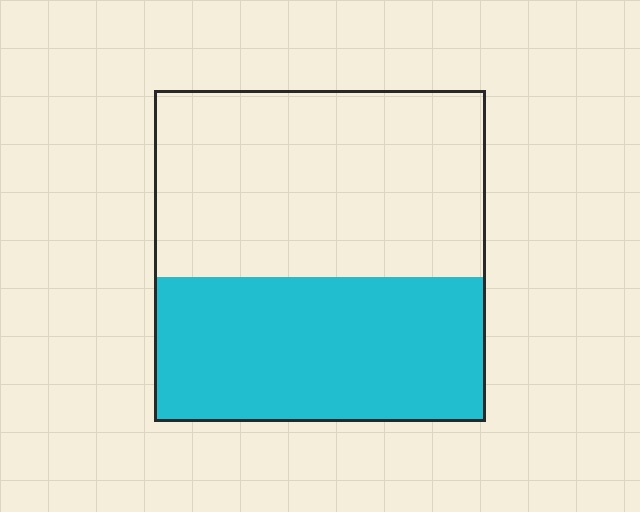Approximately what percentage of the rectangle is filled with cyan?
Approximately 45%.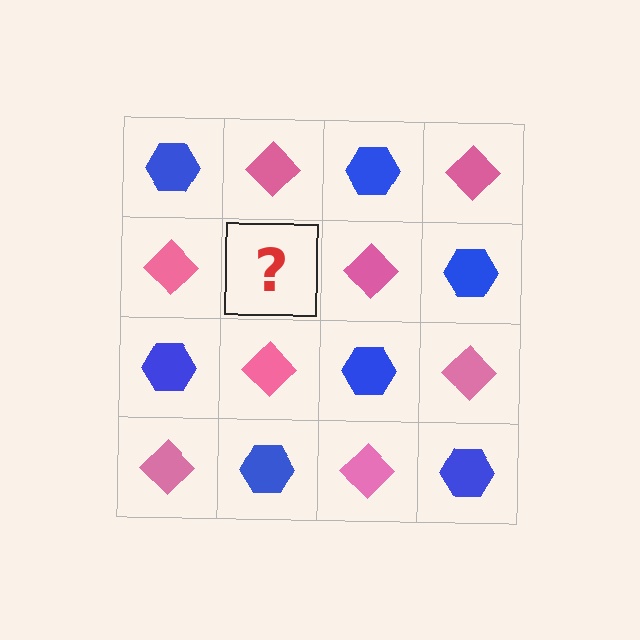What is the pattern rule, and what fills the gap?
The rule is that it alternates blue hexagon and pink diamond in a checkerboard pattern. The gap should be filled with a blue hexagon.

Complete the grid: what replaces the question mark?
The question mark should be replaced with a blue hexagon.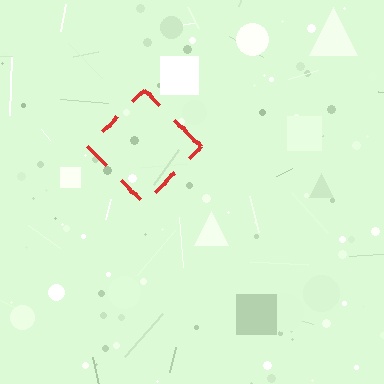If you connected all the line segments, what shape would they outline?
They would outline a diamond.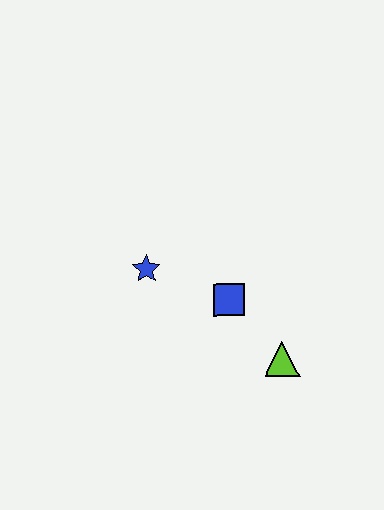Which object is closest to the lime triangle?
The blue square is closest to the lime triangle.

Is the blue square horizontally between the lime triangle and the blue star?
Yes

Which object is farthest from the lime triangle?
The blue star is farthest from the lime triangle.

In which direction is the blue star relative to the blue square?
The blue star is to the left of the blue square.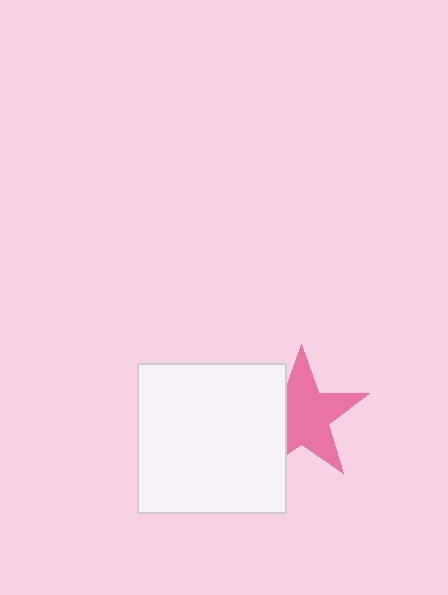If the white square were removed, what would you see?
You would see the complete pink star.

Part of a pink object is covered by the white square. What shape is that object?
It is a star.